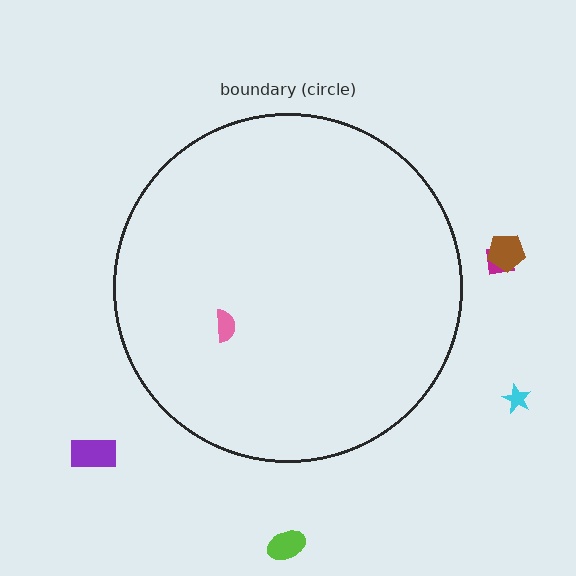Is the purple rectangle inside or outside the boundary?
Outside.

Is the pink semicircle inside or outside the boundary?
Inside.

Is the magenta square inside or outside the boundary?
Outside.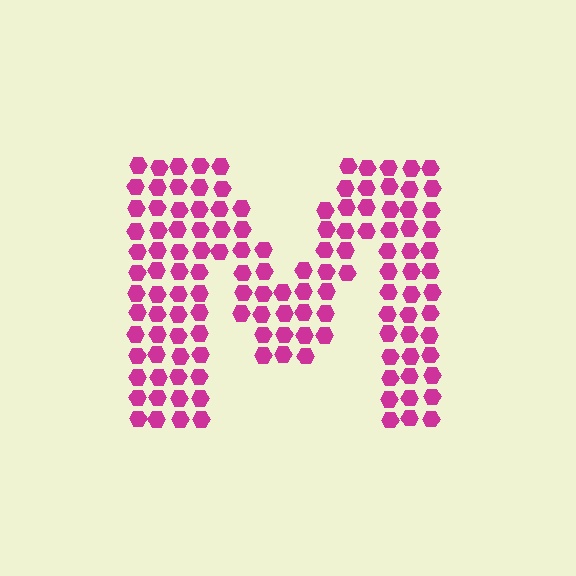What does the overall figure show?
The overall figure shows the letter M.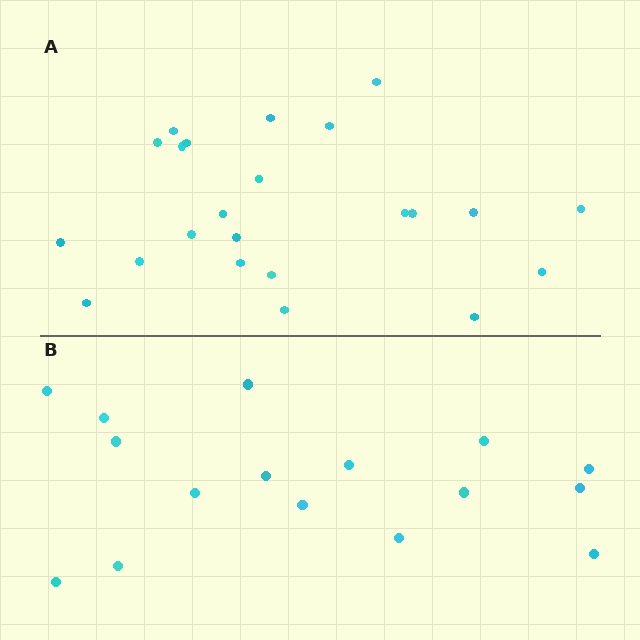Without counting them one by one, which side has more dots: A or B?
Region A (the top region) has more dots.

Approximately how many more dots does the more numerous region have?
Region A has roughly 8 or so more dots than region B.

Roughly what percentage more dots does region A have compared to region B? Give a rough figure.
About 45% more.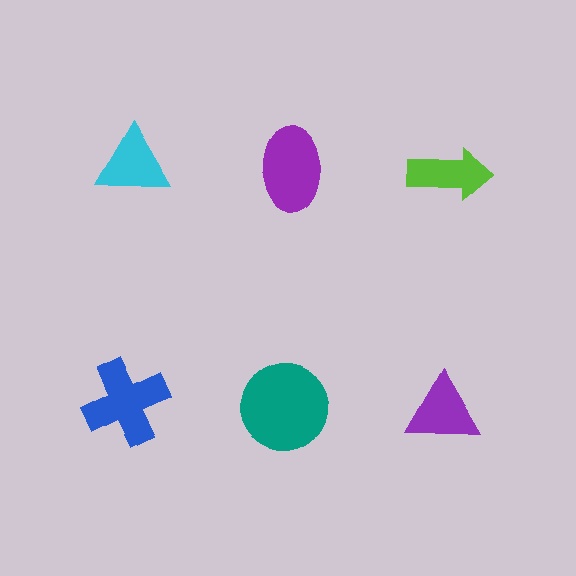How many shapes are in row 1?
3 shapes.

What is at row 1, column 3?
A lime arrow.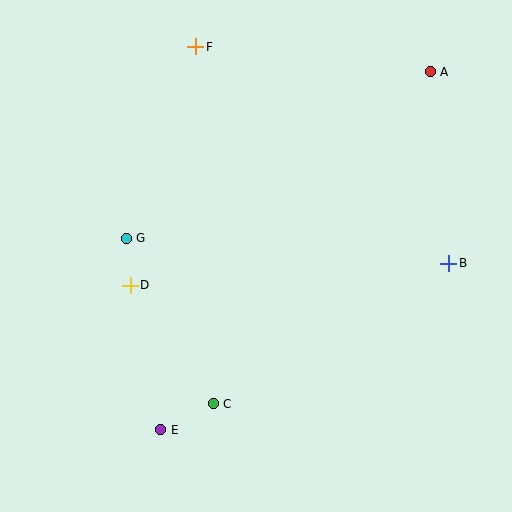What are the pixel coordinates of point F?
Point F is at (196, 47).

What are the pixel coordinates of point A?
Point A is at (430, 72).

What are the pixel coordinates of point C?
Point C is at (213, 404).